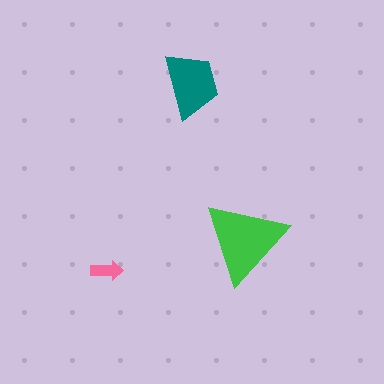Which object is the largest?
The green triangle.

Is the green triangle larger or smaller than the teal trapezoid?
Larger.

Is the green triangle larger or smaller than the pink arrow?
Larger.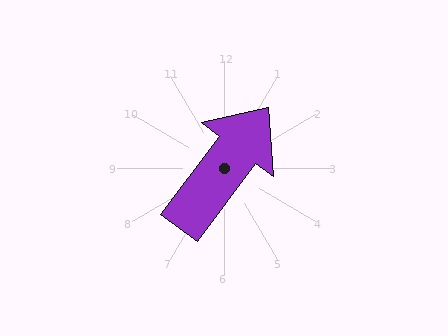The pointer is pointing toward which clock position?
Roughly 1 o'clock.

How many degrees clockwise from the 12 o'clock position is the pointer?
Approximately 37 degrees.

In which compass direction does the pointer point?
Northeast.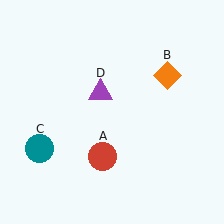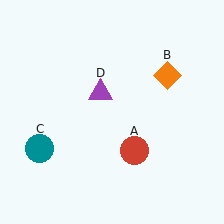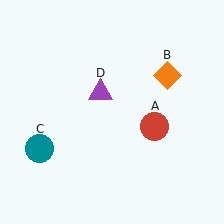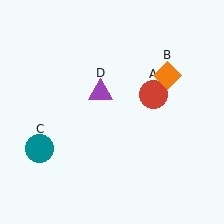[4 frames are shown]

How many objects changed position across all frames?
1 object changed position: red circle (object A).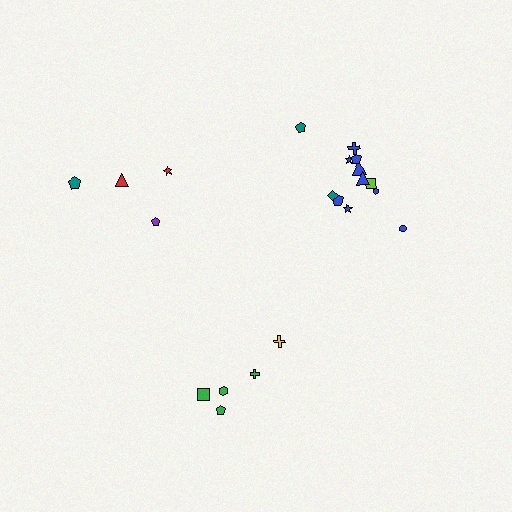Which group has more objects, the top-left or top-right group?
The top-right group.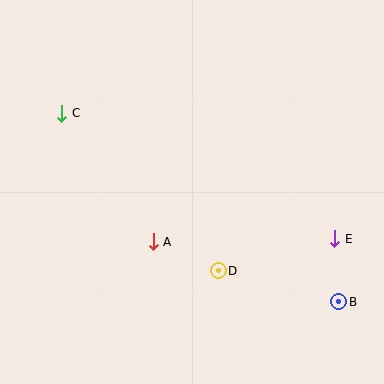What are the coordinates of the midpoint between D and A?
The midpoint between D and A is at (186, 256).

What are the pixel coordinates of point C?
Point C is at (62, 114).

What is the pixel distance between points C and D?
The distance between C and D is 222 pixels.